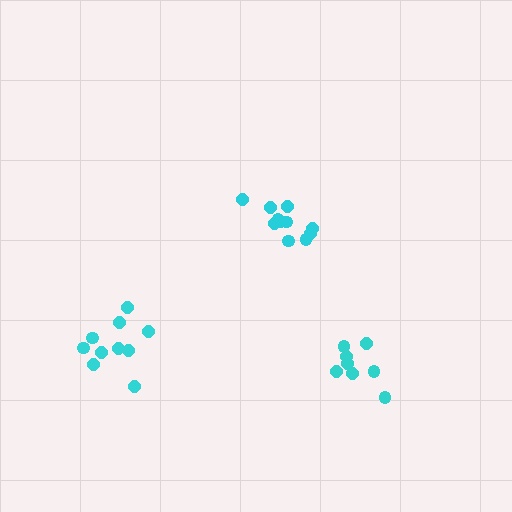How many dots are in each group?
Group 1: 11 dots, Group 2: 10 dots, Group 3: 8 dots (29 total).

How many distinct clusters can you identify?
There are 3 distinct clusters.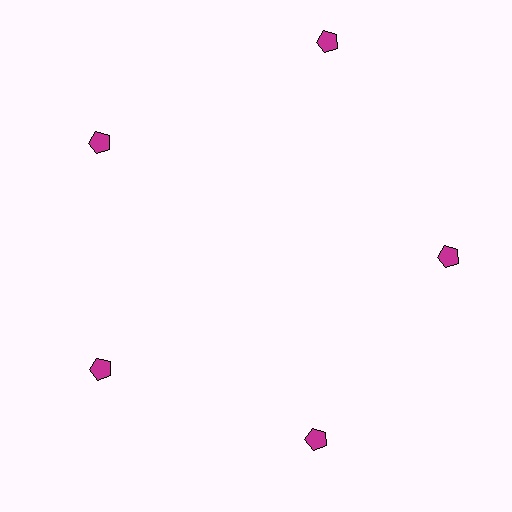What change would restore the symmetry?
The symmetry would be restored by moving it inward, back onto the ring so that all 5 pentagons sit at equal angles and equal distance from the center.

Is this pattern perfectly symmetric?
No. The 5 magenta pentagons are arranged in a ring, but one element near the 1 o'clock position is pushed outward from the center, breaking the 5-fold rotational symmetry.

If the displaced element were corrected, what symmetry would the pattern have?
It would have 5-fold rotational symmetry — the pattern would map onto itself every 72 degrees.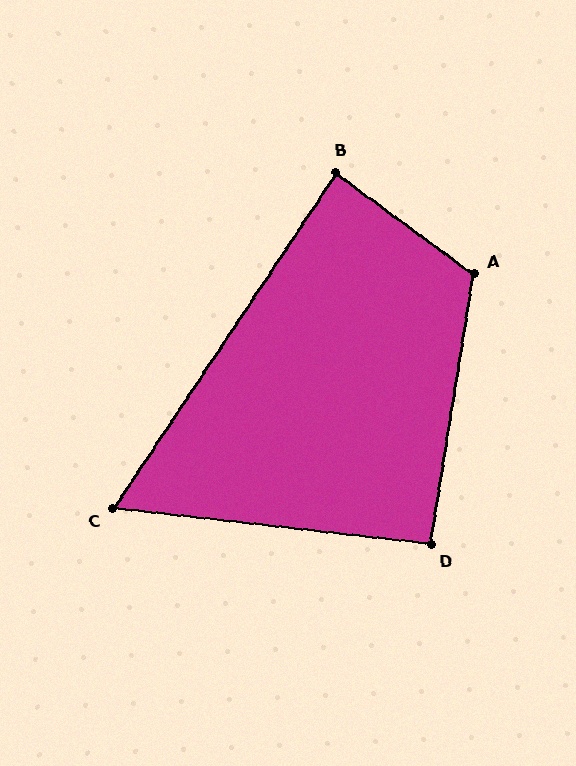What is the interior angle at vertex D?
Approximately 93 degrees (approximately right).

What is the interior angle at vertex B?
Approximately 87 degrees (approximately right).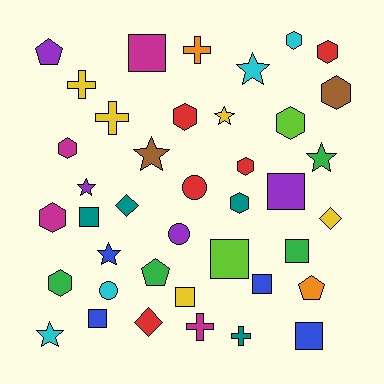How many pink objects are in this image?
There are no pink objects.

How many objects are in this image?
There are 40 objects.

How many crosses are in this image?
There are 5 crosses.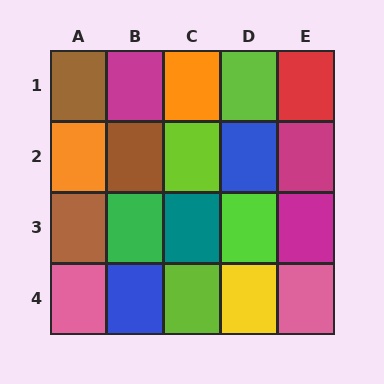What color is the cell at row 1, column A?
Brown.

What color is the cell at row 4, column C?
Lime.